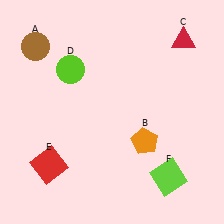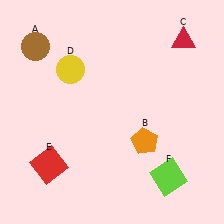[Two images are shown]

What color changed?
The circle (D) changed from lime in Image 1 to yellow in Image 2.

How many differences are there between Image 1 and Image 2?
There is 1 difference between the two images.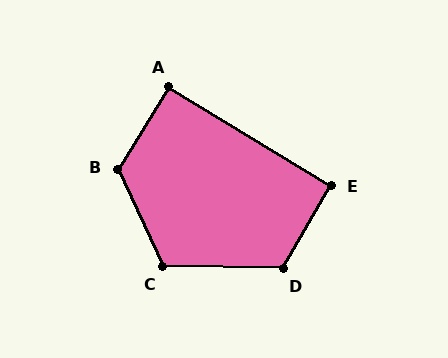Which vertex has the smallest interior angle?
A, at approximately 91 degrees.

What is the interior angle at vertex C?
Approximately 116 degrees (obtuse).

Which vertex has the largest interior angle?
B, at approximately 123 degrees.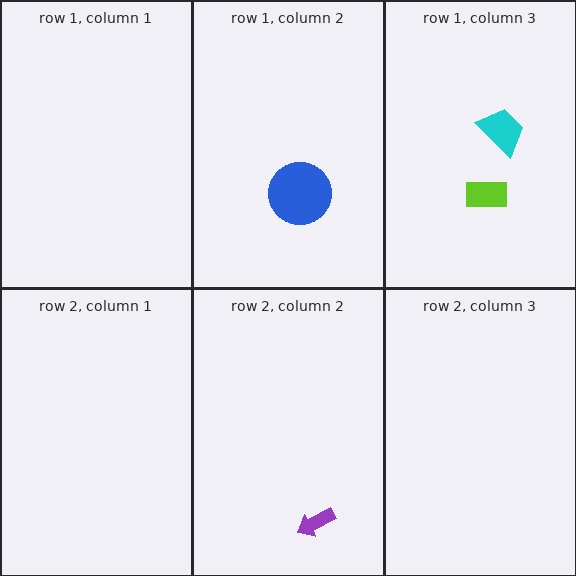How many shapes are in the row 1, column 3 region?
2.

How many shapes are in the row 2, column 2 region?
1.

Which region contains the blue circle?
The row 1, column 2 region.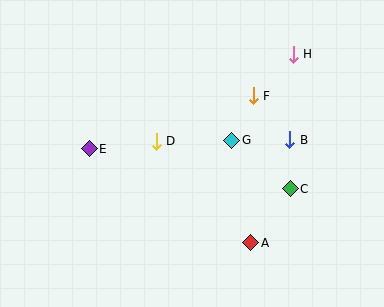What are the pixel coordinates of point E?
Point E is at (89, 149).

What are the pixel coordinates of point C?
Point C is at (290, 189).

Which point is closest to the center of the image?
Point D at (156, 141) is closest to the center.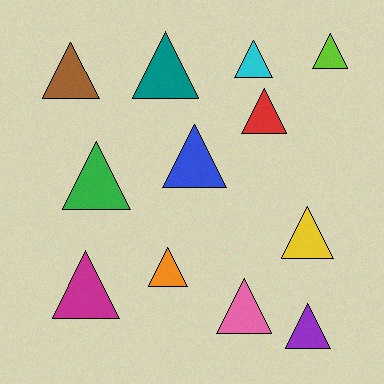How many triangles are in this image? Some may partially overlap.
There are 12 triangles.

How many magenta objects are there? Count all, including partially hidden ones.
There is 1 magenta object.